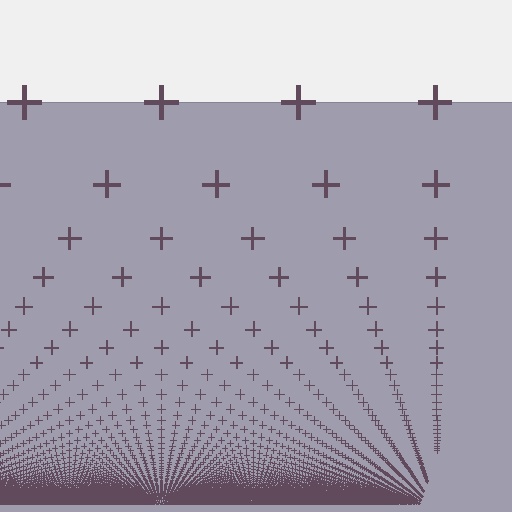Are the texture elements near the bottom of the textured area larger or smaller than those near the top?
Smaller. The gradient is inverted — elements near the bottom are smaller and denser.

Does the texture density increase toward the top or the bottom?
Density increases toward the bottom.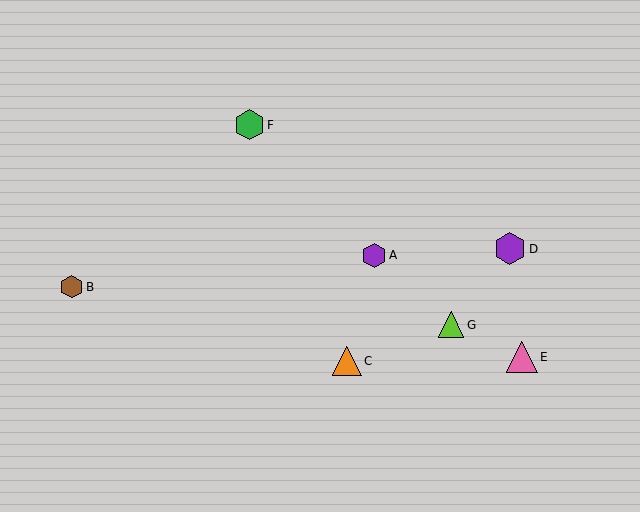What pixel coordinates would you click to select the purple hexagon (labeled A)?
Click at (374, 255) to select the purple hexagon A.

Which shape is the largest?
The purple hexagon (labeled D) is the largest.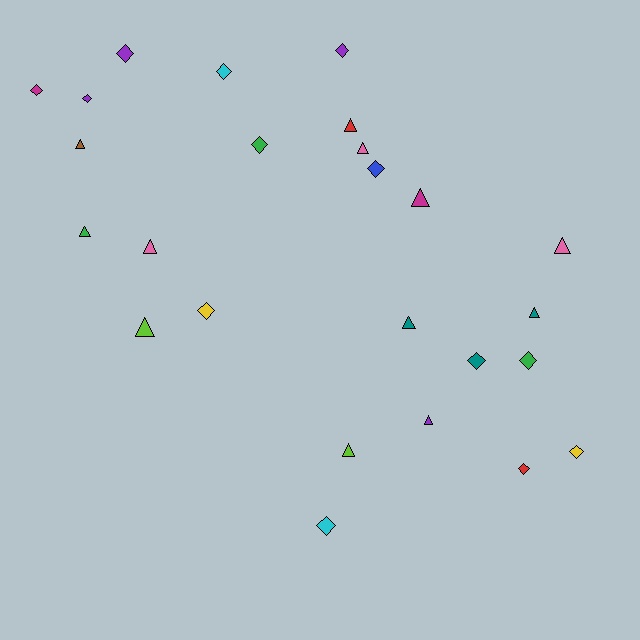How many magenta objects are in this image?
There are 2 magenta objects.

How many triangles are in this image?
There are 12 triangles.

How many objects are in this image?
There are 25 objects.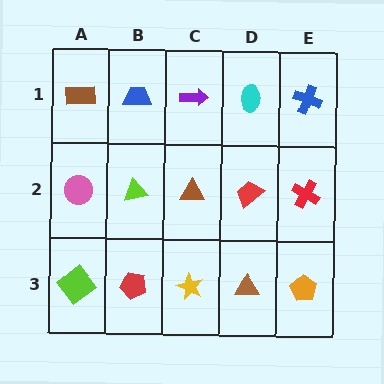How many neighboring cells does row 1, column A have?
2.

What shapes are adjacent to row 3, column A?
A pink circle (row 2, column A), a red pentagon (row 3, column B).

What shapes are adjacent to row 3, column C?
A brown triangle (row 2, column C), a red pentagon (row 3, column B), a brown triangle (row 3, column D).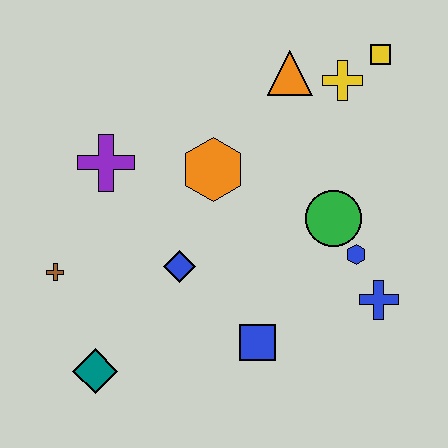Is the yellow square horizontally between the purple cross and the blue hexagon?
No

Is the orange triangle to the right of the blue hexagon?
No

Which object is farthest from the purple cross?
The blue cross is farthest from the purple cross.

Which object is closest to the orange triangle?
The yellow cross is closest to the orange triangle.